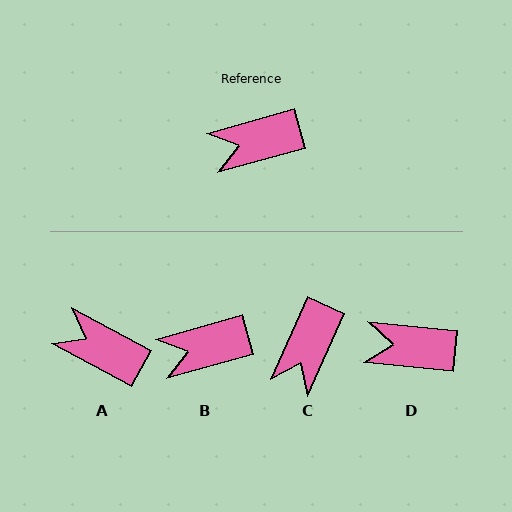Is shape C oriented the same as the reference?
No, it is off by about 51 degrees.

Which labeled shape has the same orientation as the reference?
B.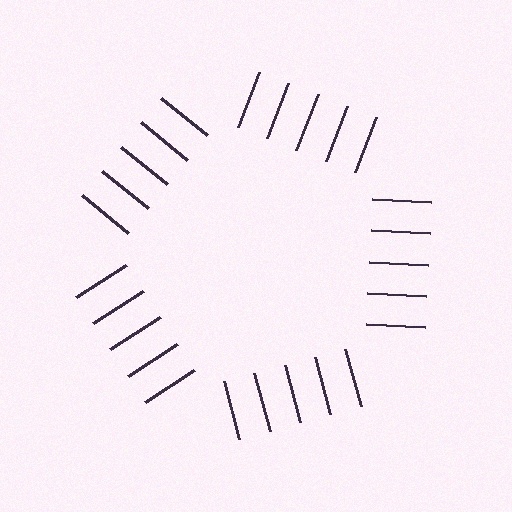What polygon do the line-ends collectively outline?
An illusory pentagon — the line segments terminate on its edges but no continuous stroke is drawn.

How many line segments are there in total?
25 — 5 along each of the 5 edges.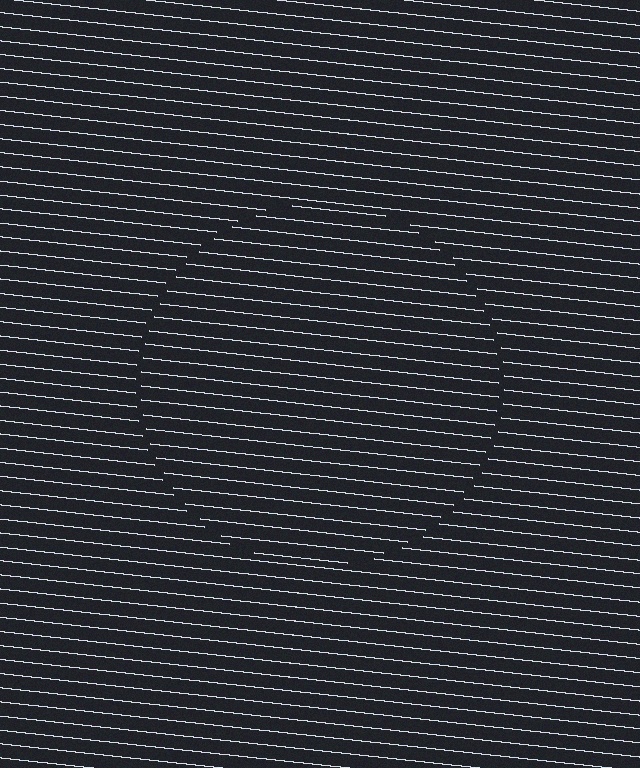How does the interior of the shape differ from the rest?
The interior of the shape contains the same grating, shifted by half a period — the contour is defined by the phase discontinuity where line-ends from the inner and outer gratings abut.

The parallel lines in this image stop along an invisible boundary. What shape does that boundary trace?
An illusory circle. The interior of the shape contains the same grating, shifted by half a period — the contour is defined by the phase discontinuity where line-ends from the inner and outer gratings abut.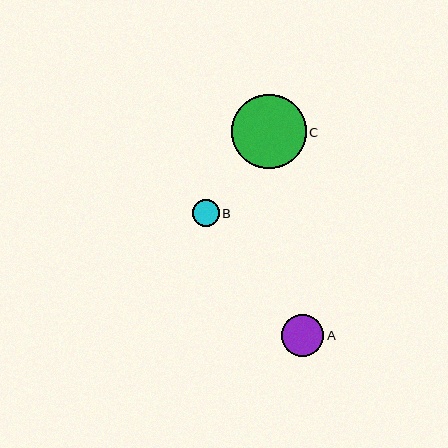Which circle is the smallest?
Circle B is the smallest with a size of approximately 27 pixels.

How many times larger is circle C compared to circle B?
Circle C is approximately 2.8 times the size of circle B.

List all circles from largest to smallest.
From largest to smallest: C, A, B.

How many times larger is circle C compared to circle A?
Circle C is approximately 1.8 times the size of circle A.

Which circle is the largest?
Circle C is the largest with a size of approximately 75 pixels.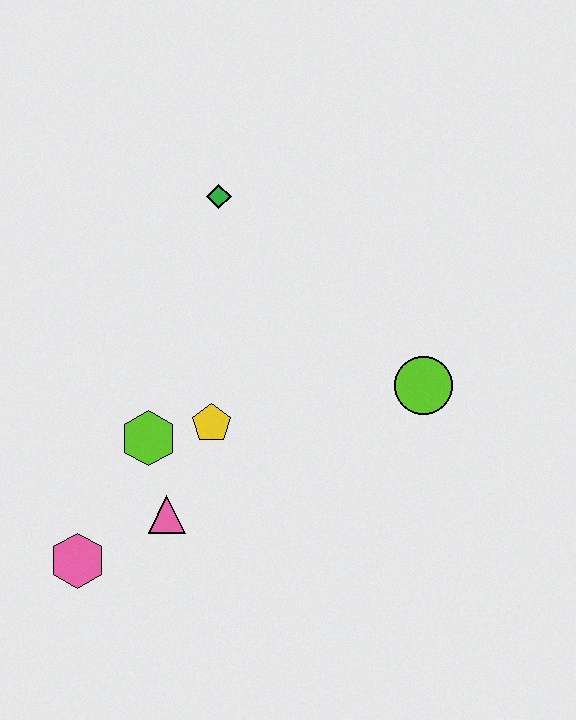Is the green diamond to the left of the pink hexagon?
No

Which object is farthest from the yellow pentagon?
The green diamond is farthest from the yellow pentagon.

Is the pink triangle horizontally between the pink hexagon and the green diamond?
Yes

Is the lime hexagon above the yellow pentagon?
No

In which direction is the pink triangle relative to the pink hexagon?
The pink triangle is to the right of the pink hexagon.